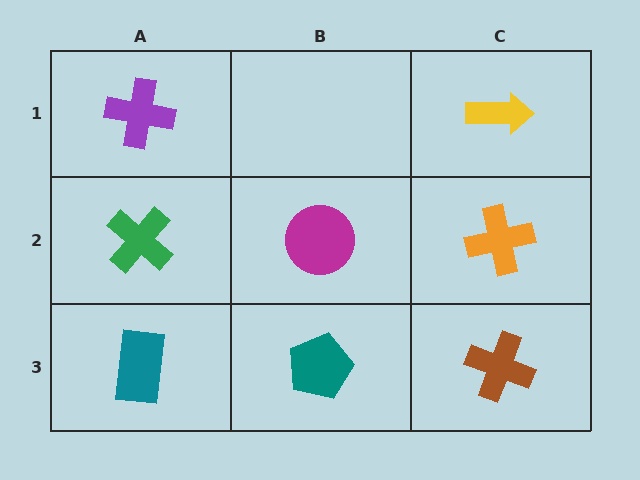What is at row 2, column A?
A green cross.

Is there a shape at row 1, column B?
No, that cell is empty.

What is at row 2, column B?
A magenta circle.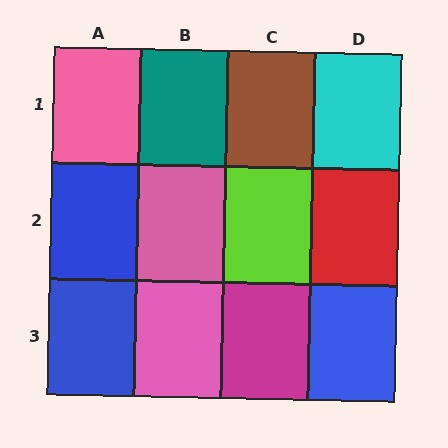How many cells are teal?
1 cell is teal.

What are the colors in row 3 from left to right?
Blue, pink, magenta, blue.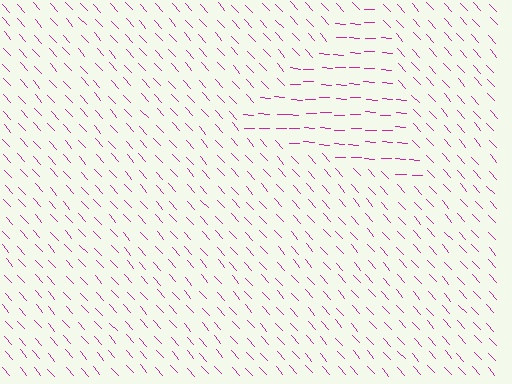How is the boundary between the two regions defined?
The boundary is defined purely by a change in line orientation (approximately 45 degrees difference). All lines are the same color and thickness.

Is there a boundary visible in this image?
Yes, there is a texture boundary formed by a change in line orientation.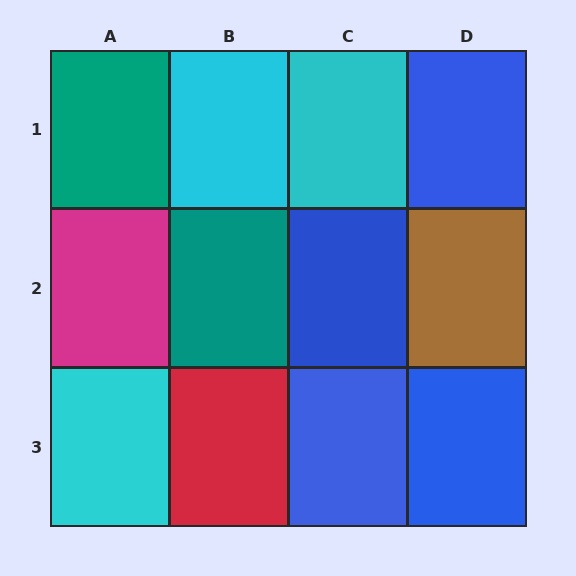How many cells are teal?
2 cells are teal.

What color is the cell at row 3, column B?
Red.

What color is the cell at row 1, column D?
Blue.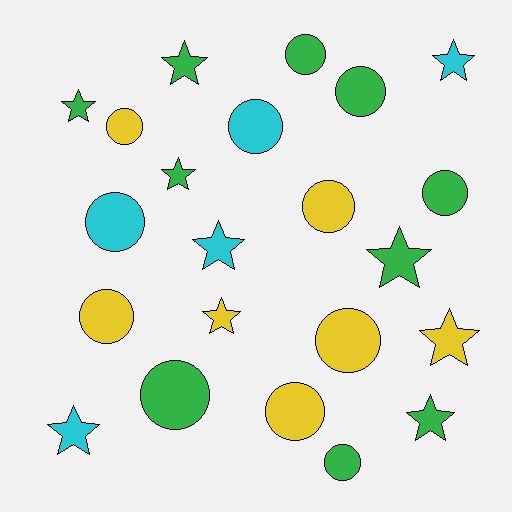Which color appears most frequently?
Green, with 10 objects.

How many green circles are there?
There are 5 green circles.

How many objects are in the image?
There are 22 objects.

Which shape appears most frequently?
Circle, with 12 objects.